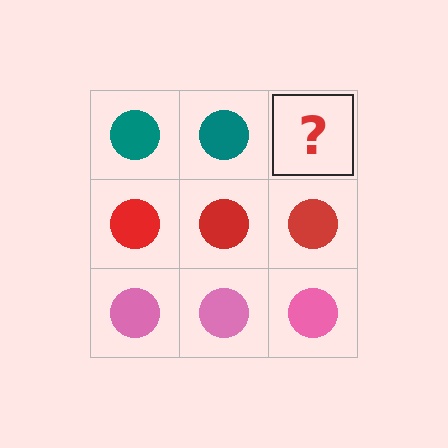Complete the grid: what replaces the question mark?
The question mark should be replaced with a teal circle.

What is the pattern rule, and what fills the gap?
The rule is that each row has a consistent color. The gap should be filled with a teal circle.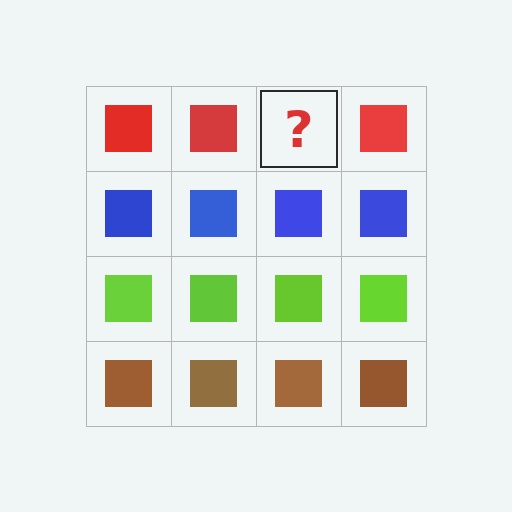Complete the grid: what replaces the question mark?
The question mark should be replaced with a red square.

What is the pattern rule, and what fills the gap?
The rule is that each row has a consistent color. The gap should be filled with a red square.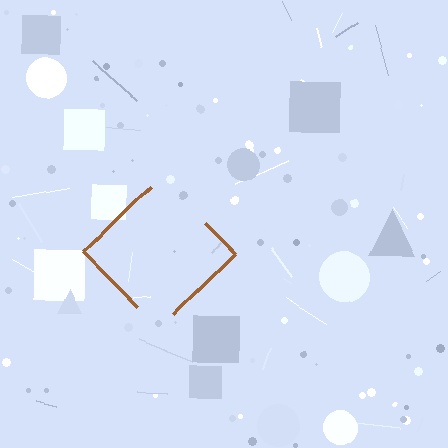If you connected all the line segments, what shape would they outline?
They would outline a diamond.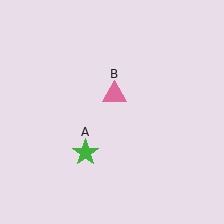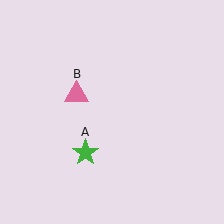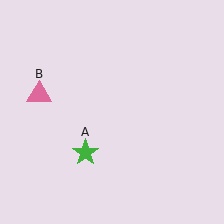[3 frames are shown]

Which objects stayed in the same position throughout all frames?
Green star (object A) remained stationary.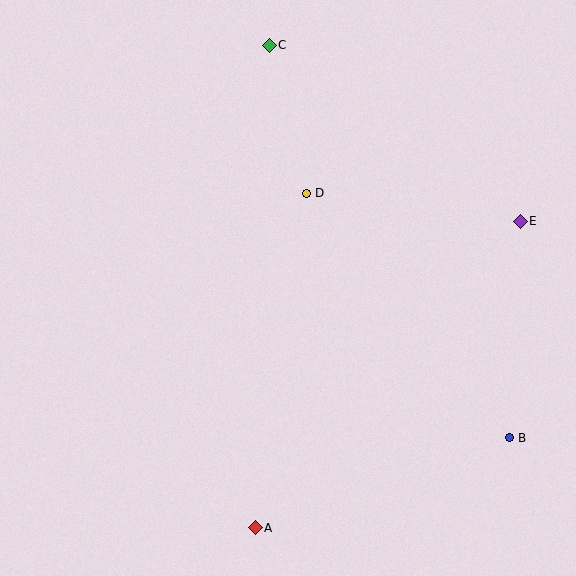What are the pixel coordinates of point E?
Point E is at (520, 221).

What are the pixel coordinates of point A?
Point A is at (255, 528).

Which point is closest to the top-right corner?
Point E is closest to the top-right corner.